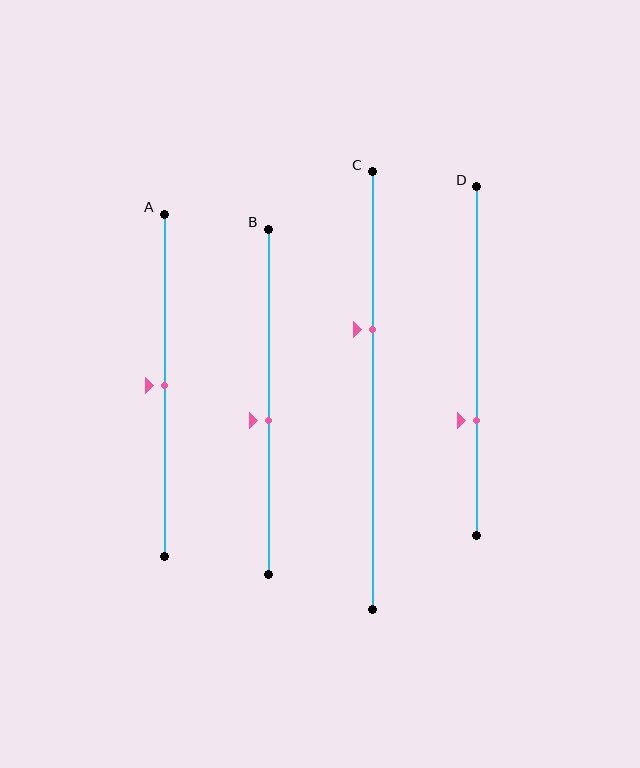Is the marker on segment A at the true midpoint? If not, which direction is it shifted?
Yes, the marker on segment A is at the true midpoint.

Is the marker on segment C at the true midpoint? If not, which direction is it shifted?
No, the marker on segment C is shifted upward by about 14% of the segment length.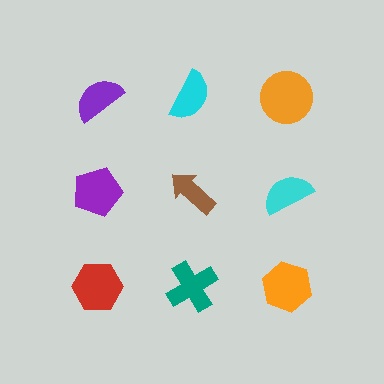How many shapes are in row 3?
3 shapes.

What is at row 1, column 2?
A cyan semicircle.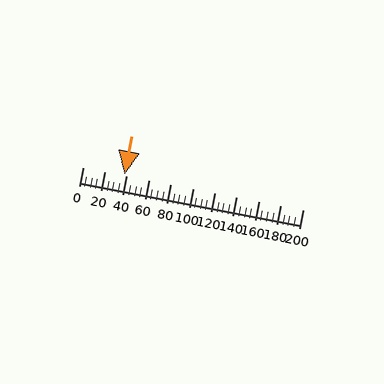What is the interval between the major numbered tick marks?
The major tick marks are spaced 20 units apart.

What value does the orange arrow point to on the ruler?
The orange arrow points to approximately 38.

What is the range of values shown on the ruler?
The ruler shows values from 0 to 200.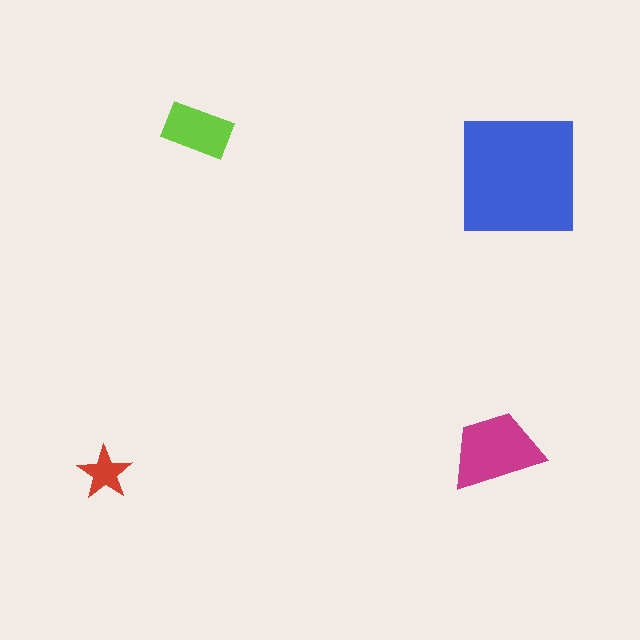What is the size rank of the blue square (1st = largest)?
1st.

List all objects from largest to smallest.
The blue square, the magenta trapezoid, the lime rectangle, the red star.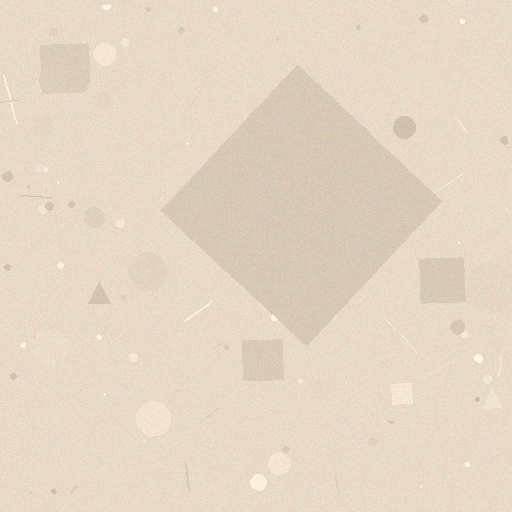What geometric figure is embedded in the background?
A diamond is embedded in the background.